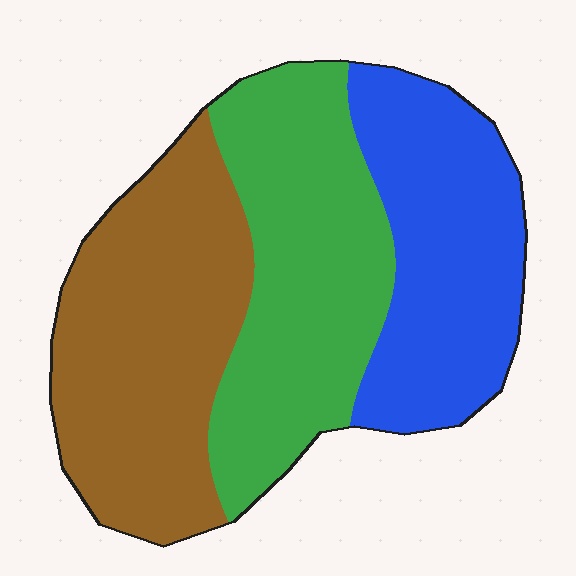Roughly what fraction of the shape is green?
Green covers roughly 35% of the shape.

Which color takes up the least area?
Blue, at roughly 30%.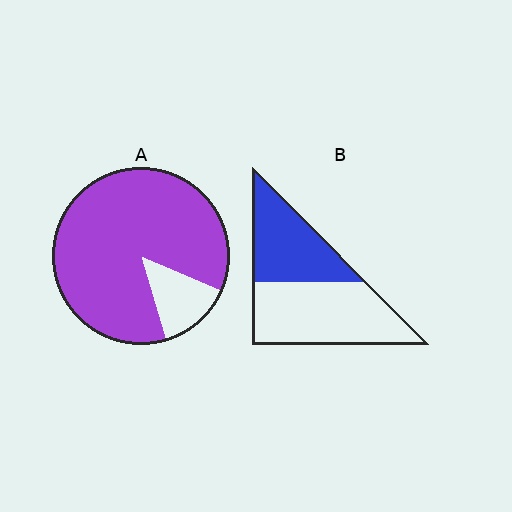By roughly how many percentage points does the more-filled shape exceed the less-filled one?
By roughly 45 percentage points (A over B).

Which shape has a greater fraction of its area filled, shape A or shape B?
Shape A.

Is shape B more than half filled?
No.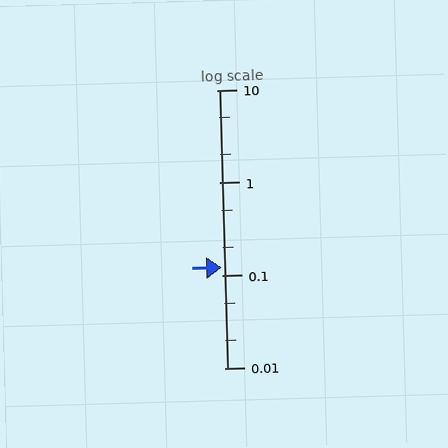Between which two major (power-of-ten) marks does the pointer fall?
The pointer is between 0.1 and 1.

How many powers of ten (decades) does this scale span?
The scale spans 3 decades, from 0.01 to 10.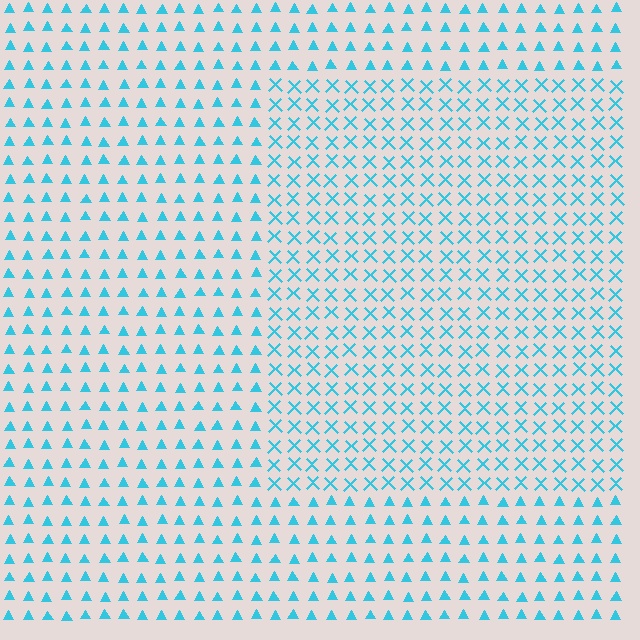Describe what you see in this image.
The image is filled with small cyan elements arranged in a uniform grid. A rectangle-shaped region contains X marks, while the surrounding area contains triangles. The boundary is defined purely by the change in element shape.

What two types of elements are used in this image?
The image uses X marks inside the rectangle region and triangles outside it.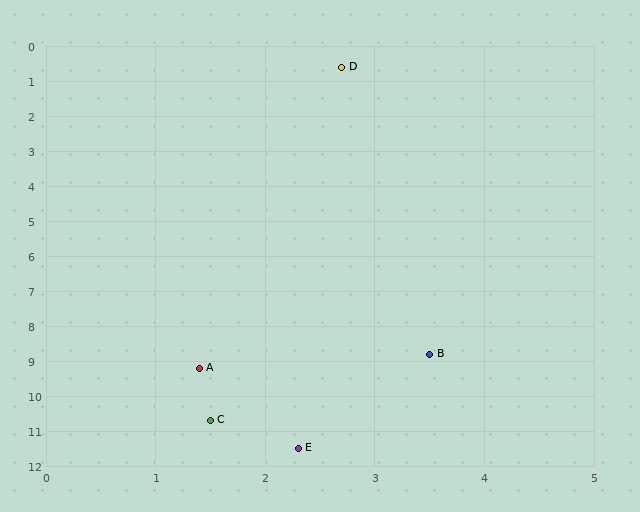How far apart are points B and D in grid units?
Points B and D are about 8.2 grid units apart.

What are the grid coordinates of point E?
Point E is at approximately (2.3, 11.5).